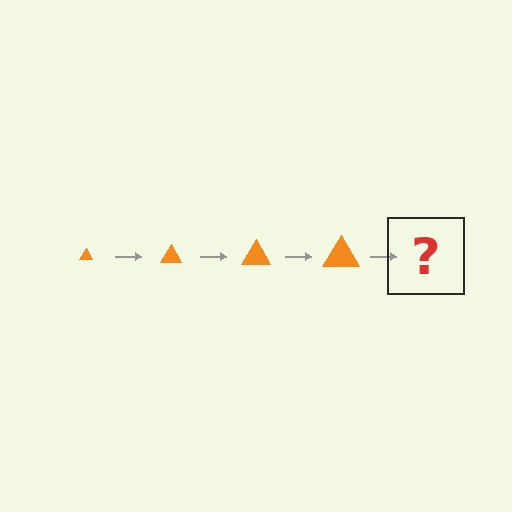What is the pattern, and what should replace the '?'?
The pattern is that the triangle gets progressively larger each step. The '?' should be an orange triangle, larger than the previous one.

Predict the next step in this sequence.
The next step is an orange triangle, larger than the previous one.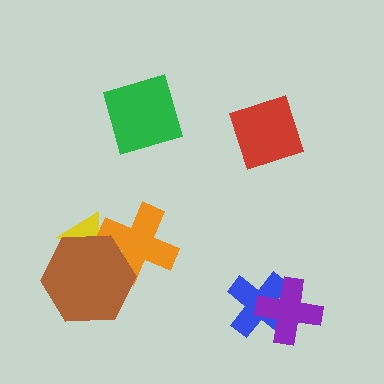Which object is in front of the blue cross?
The purple cross is in front of the blue cross.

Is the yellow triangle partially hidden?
Yes, it is partially covered by another shape.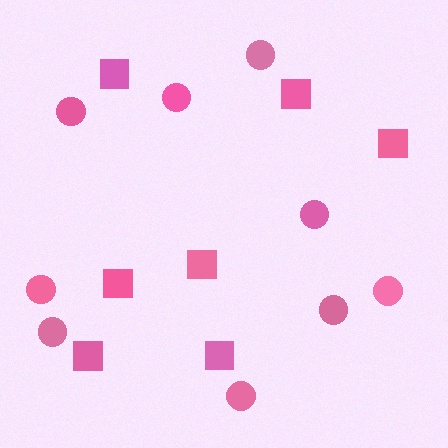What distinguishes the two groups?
There are 2 groups: one group of circles (9) and one group of squares (7).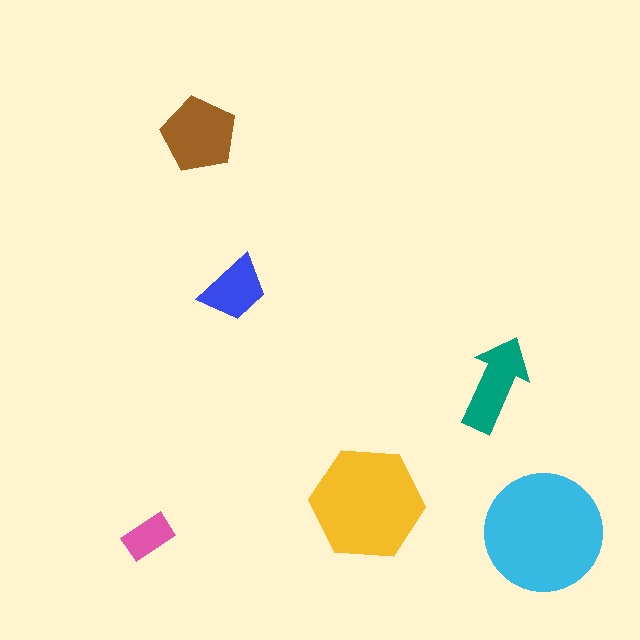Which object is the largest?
The cyan circle.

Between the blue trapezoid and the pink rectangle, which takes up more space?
The blue trapezoid.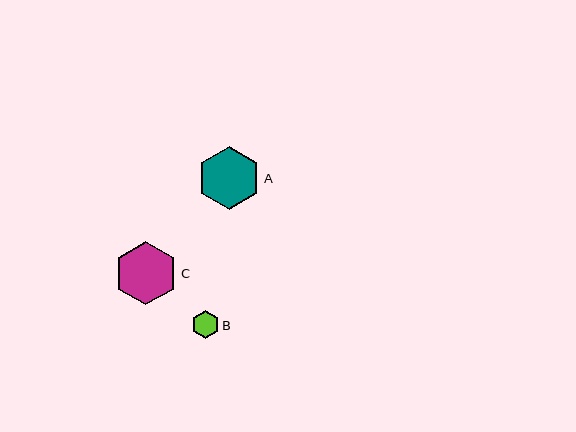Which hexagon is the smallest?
Hexagon B is the smallest with a size of approximately 27 pixels.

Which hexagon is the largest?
Hexagon C is the largest with a size of approximately 64 pixels.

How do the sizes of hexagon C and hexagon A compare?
Hexagon C and hexagon A are approximately the same size.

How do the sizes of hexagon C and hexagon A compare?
Hexagon C and hexagon A are approximately the same size.